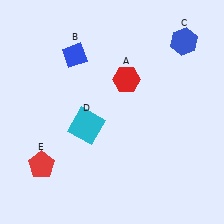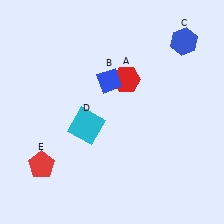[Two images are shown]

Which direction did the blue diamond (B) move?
The blue diamond (B) moved right.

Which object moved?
The blue diamond (B) moved right.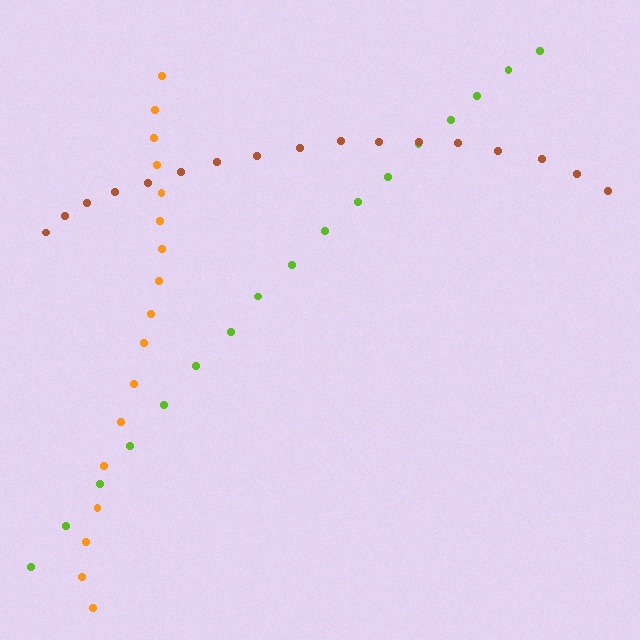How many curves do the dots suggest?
There are 3 distinct paths.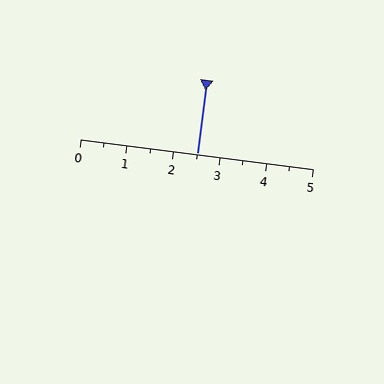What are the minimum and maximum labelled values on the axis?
The axis runs from 0 to 5.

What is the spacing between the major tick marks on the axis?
The major ticks are spaced 1 apart.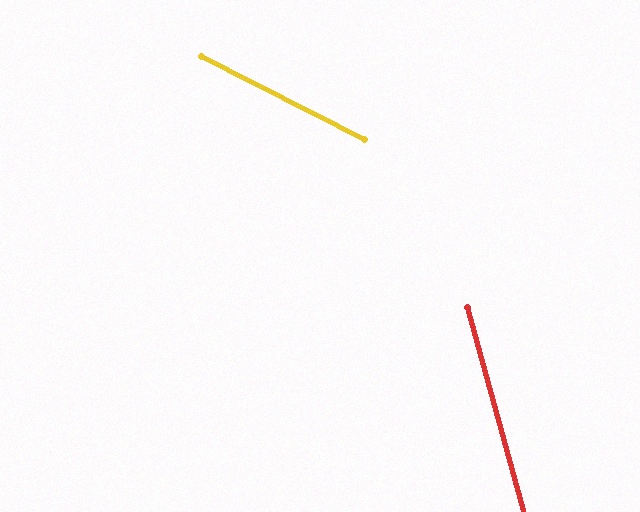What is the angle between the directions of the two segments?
Approximately 47 degrees.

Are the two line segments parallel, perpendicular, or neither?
Neither parallel nor perpendicular — they differ by about 47°.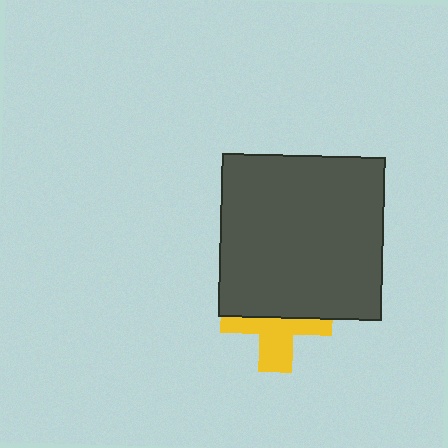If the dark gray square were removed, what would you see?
You would see the complete yellow cross.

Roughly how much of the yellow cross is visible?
About half of it is visible (roughly 48%).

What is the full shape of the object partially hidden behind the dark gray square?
The partially hidden object is a yellow cross.